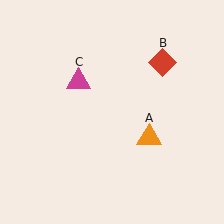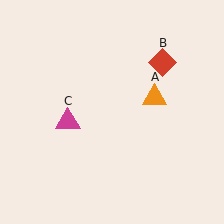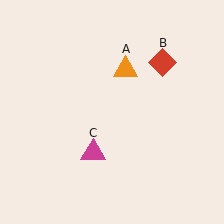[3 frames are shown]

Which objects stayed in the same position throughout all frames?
Red diamond (object B) remained stationary.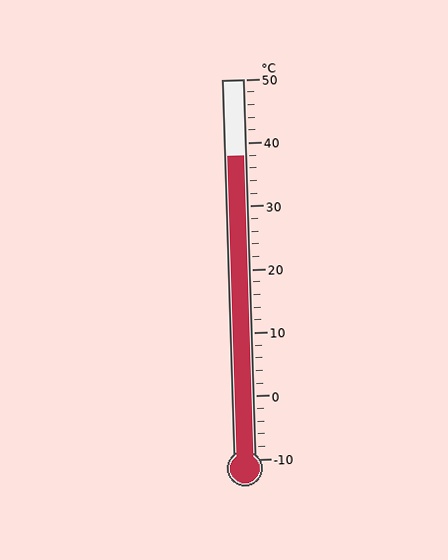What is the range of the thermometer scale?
The thermometer scale ranges from -10°C to 50°C.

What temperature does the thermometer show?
The thermometer shows approximately 38°C.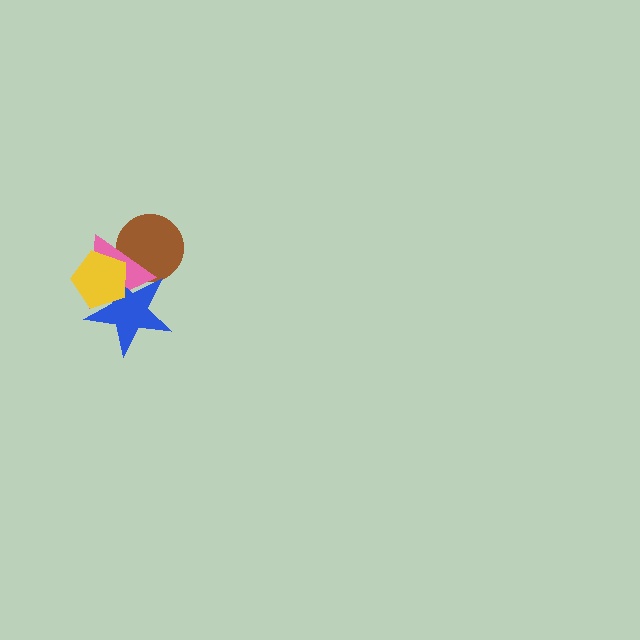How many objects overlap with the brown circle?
2 objects overlap with the brown circle.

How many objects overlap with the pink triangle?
3 objects overlap with the pink triangle.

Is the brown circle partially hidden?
Yes, it is partially covered by another shape.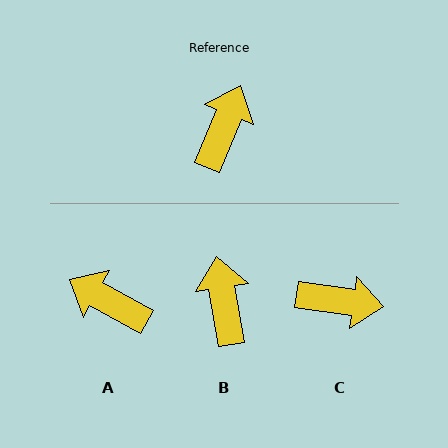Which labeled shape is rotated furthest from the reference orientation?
A, about 83 degrees away.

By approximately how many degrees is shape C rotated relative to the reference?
Approximately 76 degrees clockwise.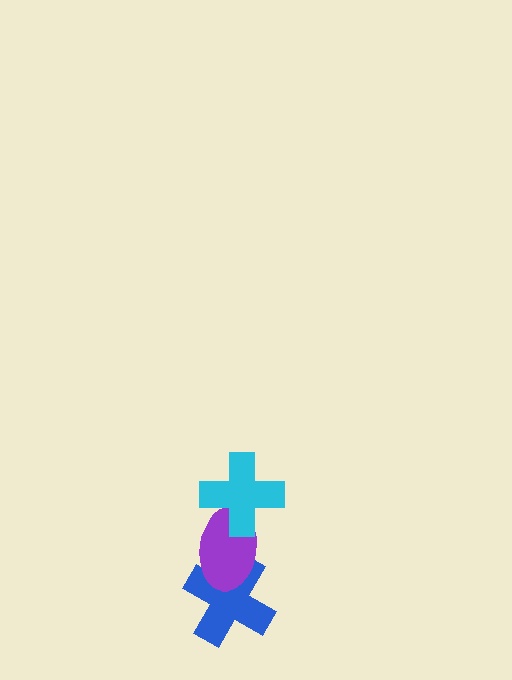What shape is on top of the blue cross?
The purple ellipse is on top of the blue cross.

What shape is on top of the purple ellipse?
The cyan cross is on top of the purple ellipse.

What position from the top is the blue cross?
The blue cross is 3rd from the top.